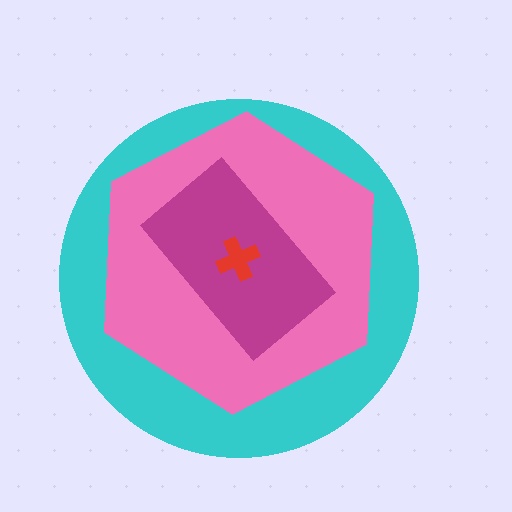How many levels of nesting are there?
4.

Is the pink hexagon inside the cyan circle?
Yes.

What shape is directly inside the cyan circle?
The pink hexagon.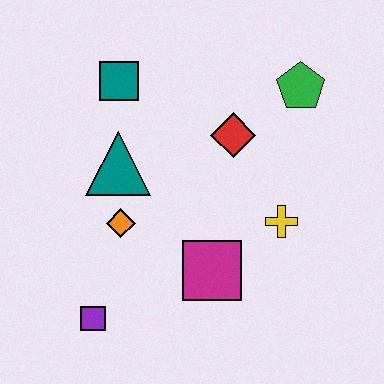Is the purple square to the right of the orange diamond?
No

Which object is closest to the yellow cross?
The magenta square is closest to the yellow cross.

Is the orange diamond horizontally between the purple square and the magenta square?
Yes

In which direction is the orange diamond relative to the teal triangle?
The orange diamond is below the teal triangle.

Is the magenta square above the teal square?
No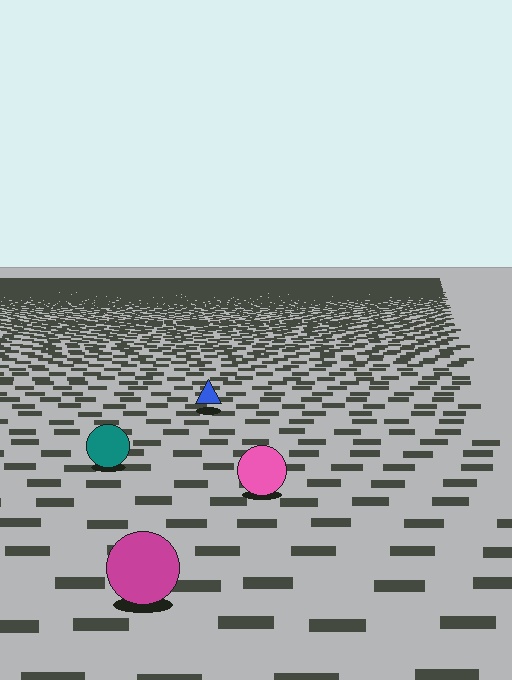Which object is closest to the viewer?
The magenta circle is closest. The texture marks near it are larger and more spread out.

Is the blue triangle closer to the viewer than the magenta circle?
No. The magenta circle is closer — you can tell from the texture gradient: the ground texture is coarser near it.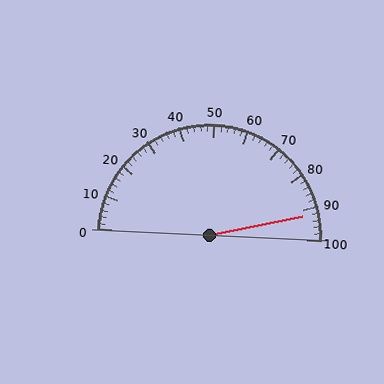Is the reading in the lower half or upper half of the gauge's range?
The reading is in the upper half of the range (0 to 100).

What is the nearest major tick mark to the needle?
The nearest major tick mark is 90.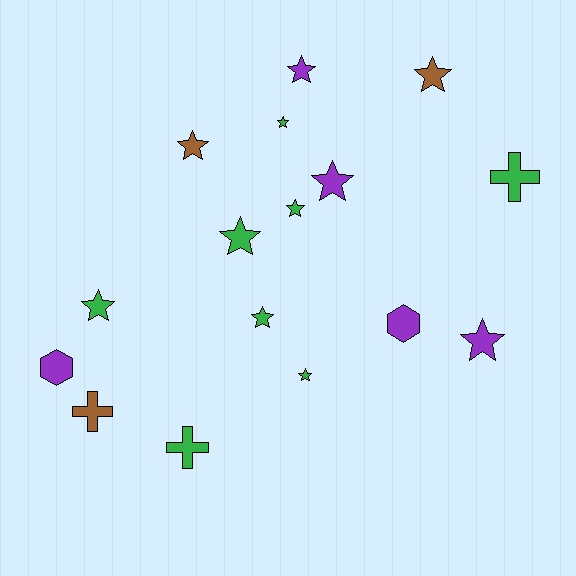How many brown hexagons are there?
There are no brown hexagons.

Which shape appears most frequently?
Star, with 11 objects.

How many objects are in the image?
There are 16 objects.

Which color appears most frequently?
Green, with 8 objects.